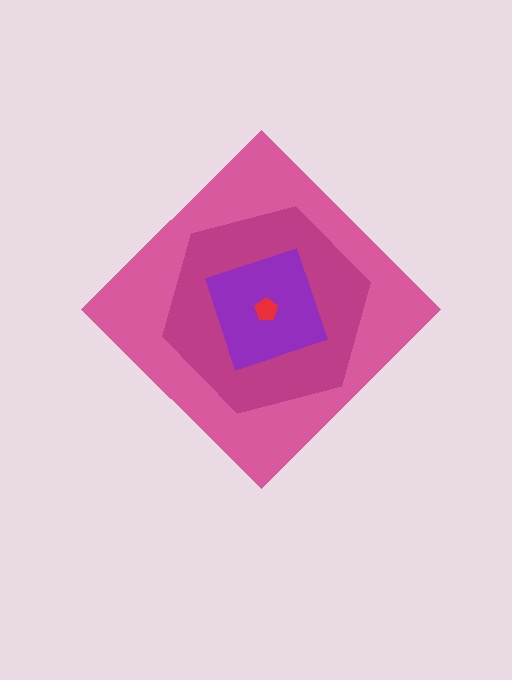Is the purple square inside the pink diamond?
Yes.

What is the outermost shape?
The pink diamond.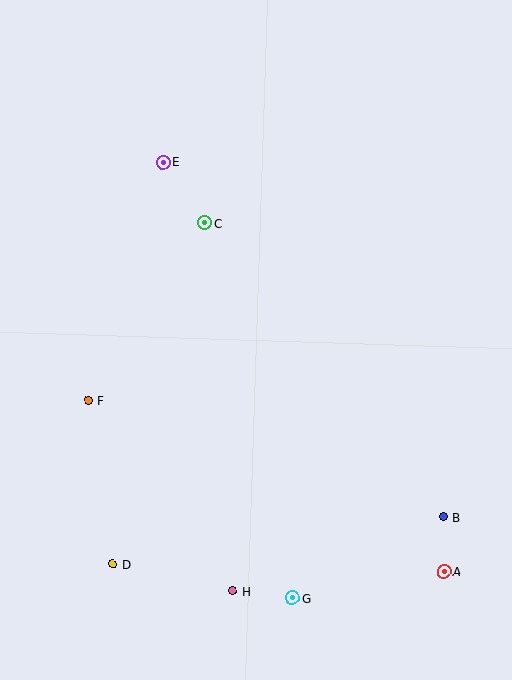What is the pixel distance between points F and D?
The distance between F and D is 166 pixels.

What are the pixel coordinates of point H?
Point H is at (232, 591).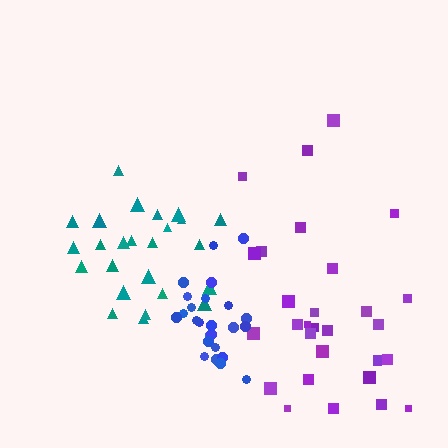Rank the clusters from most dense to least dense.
blue, teal, purple.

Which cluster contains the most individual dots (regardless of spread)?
Purple (31).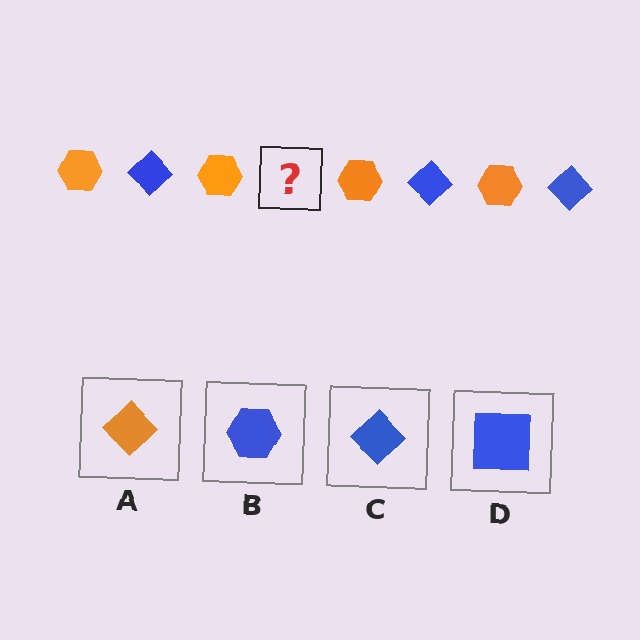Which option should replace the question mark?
Option C.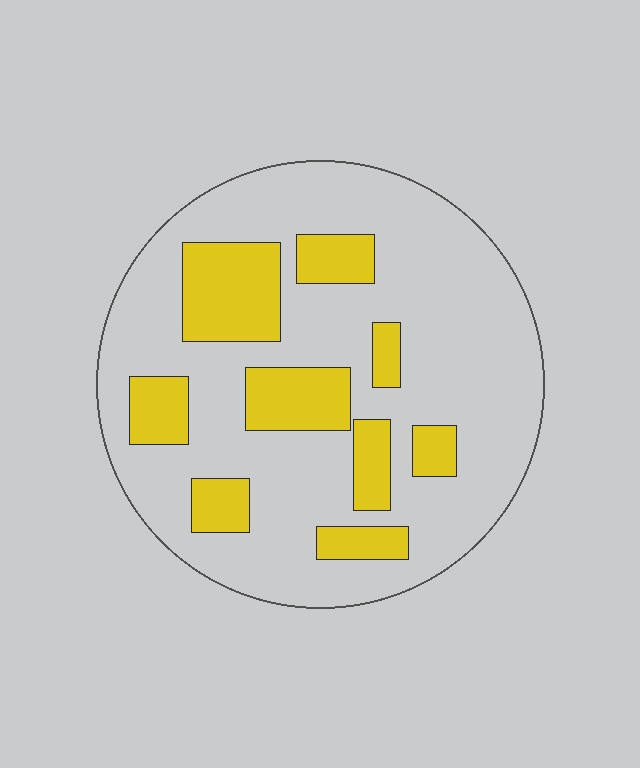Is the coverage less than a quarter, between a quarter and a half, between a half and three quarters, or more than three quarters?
Less than a quarter.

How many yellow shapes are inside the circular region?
9.